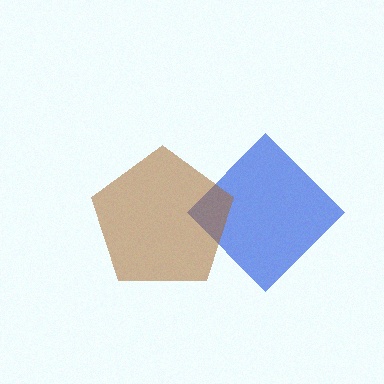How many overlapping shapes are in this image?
There are 2 overlapping shapes in the image.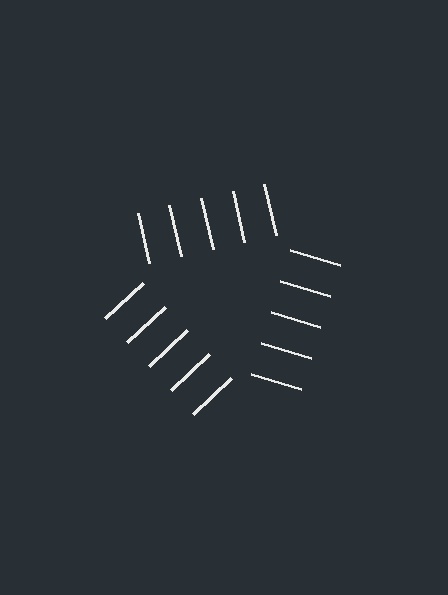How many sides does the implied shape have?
3 sides — the line-ends trace a triangle.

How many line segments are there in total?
15 — 5 along each of the 3 edges.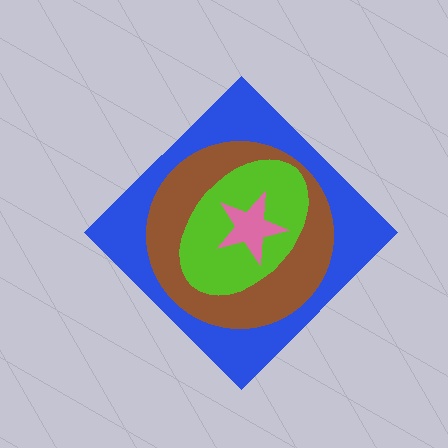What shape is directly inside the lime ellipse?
The pink star.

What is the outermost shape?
The blue diamond.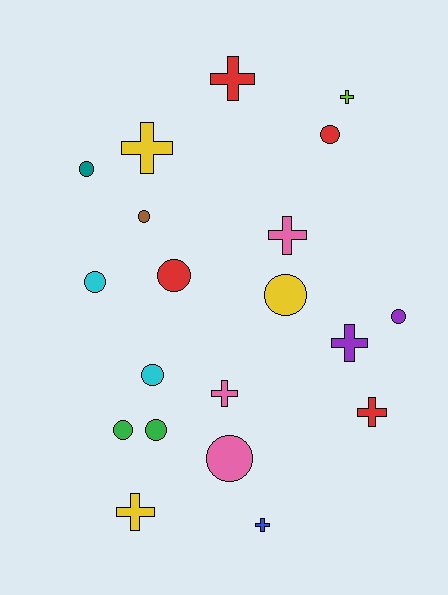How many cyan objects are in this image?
There are 2 cyan objects.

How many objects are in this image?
There are 20 objects.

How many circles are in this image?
There are 11 circles.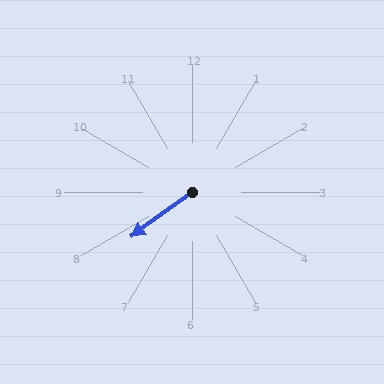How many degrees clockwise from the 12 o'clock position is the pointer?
Approximately 234 degrees.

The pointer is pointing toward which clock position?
Roughly 8 o'clock.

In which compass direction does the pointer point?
Southwest.